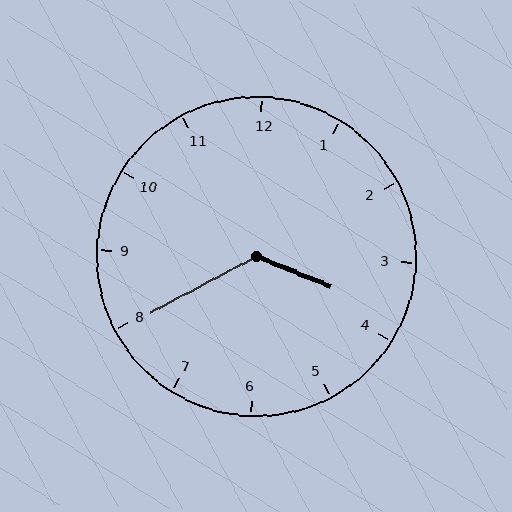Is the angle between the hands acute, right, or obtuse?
It is obtuse.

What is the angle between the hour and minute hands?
Approximately 130 degrees.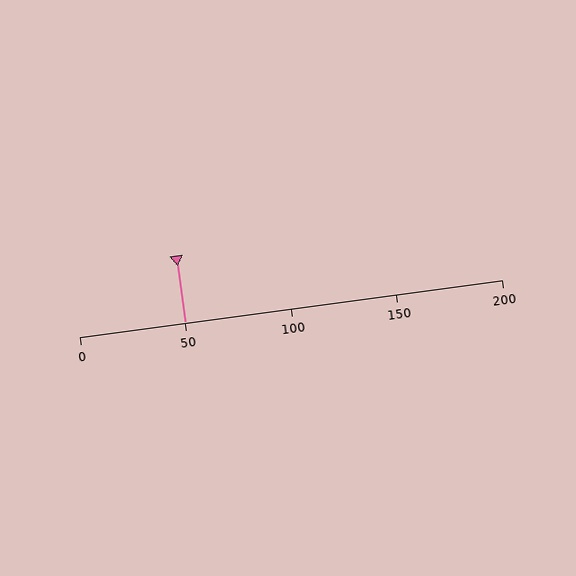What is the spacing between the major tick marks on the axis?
The major ticks are spaced 50 apart.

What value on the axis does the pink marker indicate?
The marker indicates approximately 50.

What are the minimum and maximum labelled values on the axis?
The axis runs from 0 to 200.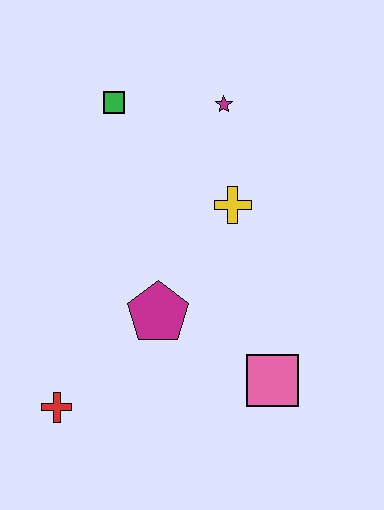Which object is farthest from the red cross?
The magenta star is farthest from the red cross.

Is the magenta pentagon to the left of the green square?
No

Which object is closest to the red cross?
The magenta pentagon is closest to the red cross.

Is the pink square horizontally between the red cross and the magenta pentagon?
No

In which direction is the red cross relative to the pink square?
The red cross is to the left of the pink square.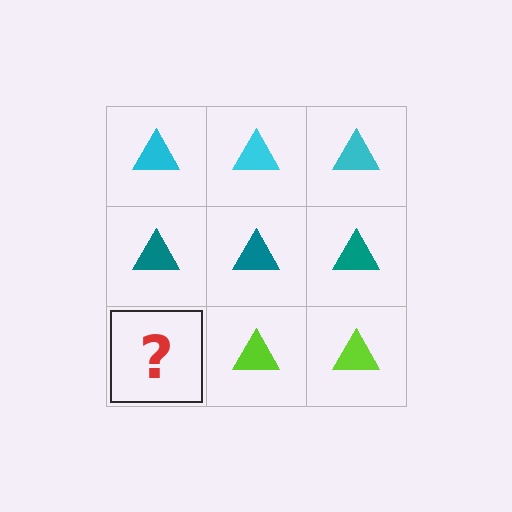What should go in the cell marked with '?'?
The missing cell should contain a lime triangle.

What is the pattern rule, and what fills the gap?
The rule is that each row has a consistent color. The gap should be filled with a lime triangle.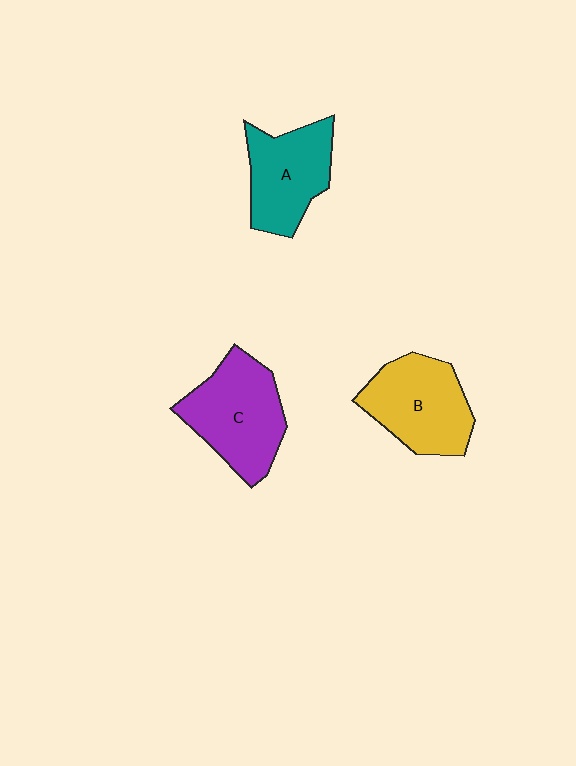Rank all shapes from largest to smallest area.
From largest to smallest: C (purple), B (yellow), A (teal).